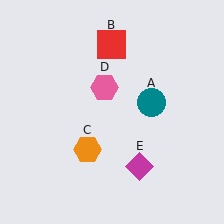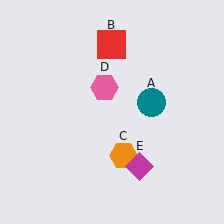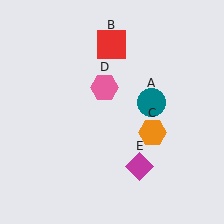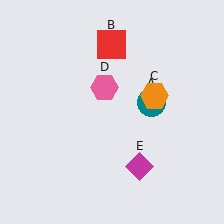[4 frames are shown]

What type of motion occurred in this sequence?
The orange hexagon (object C) rotated counterclockwise around the center of the scene.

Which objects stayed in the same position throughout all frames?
Teal circle (object A) and red square (object B) and pink hexagon (object D) and magenta diamond (object E) remained stationary.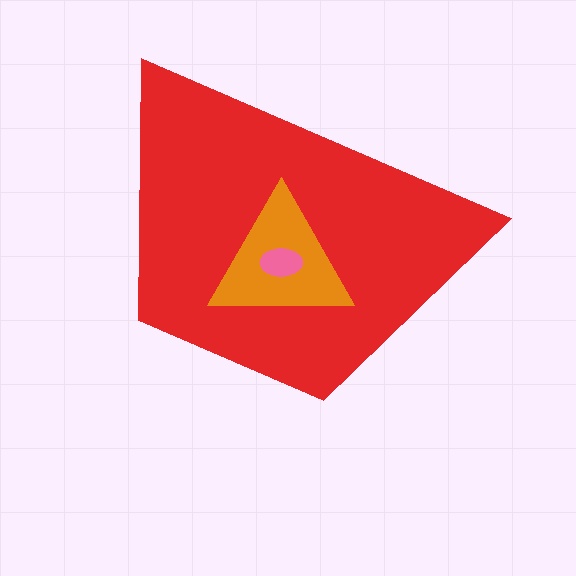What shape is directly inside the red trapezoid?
The orange triangle.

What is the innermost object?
The pink ellipse.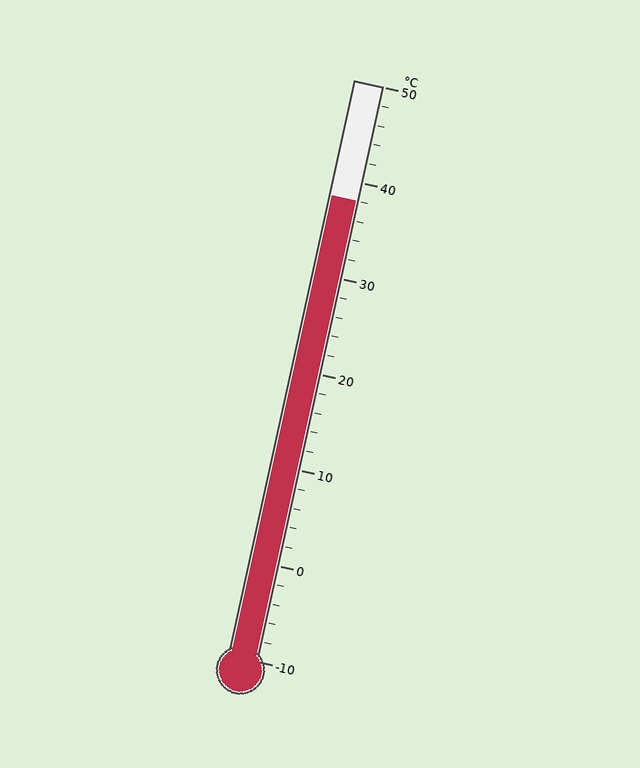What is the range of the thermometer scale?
The thermometer scale ranges from -10°C to 50°C.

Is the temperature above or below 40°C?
The temperature is below 40°C.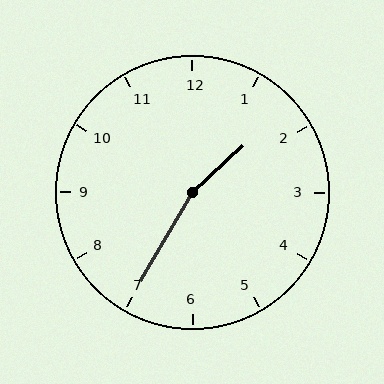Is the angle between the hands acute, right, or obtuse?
It is obtuse.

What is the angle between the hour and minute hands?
Approximately 162 degrees.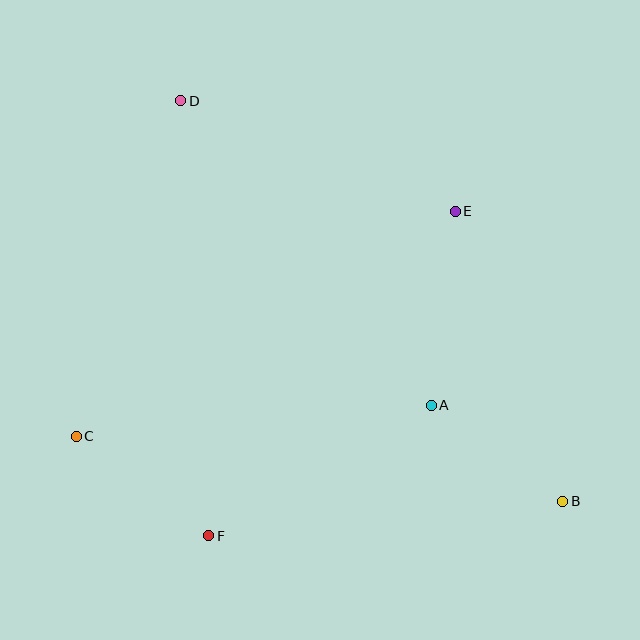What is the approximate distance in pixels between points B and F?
The distance between B and F is approximately 356 pixels.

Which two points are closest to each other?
Points A and B are closest to each other.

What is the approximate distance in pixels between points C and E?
The distance between C and E is approximately 441 pixels.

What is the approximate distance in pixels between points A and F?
The distance between A and F is approximately 258 pixels.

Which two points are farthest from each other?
Points B and D are farthest from each other.